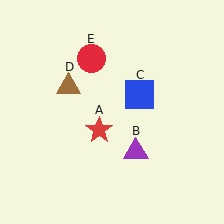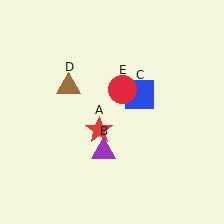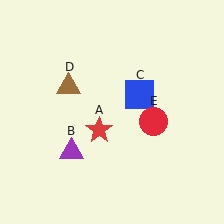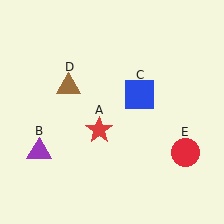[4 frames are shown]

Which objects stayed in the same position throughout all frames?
Red star (object A) and blue square (object C) and brown triangle (object D) remained stationary.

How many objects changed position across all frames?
2 objects changed position: purple triangle (object B), red circle (object E).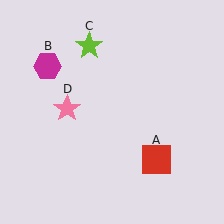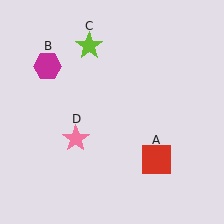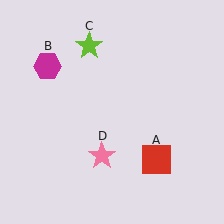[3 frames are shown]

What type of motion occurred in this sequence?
The pink star (object D) rotated counterclockwise around the center of the scene.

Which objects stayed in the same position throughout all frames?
Red square (object A) and magenta hexagon (object B) and lime star (object C) remained stationary.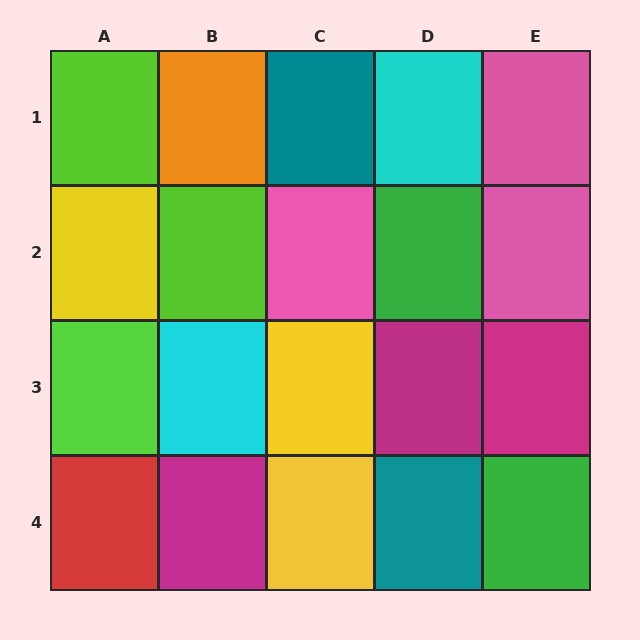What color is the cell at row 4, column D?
Teal.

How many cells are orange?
1 cell is orange.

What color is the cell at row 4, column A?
Red.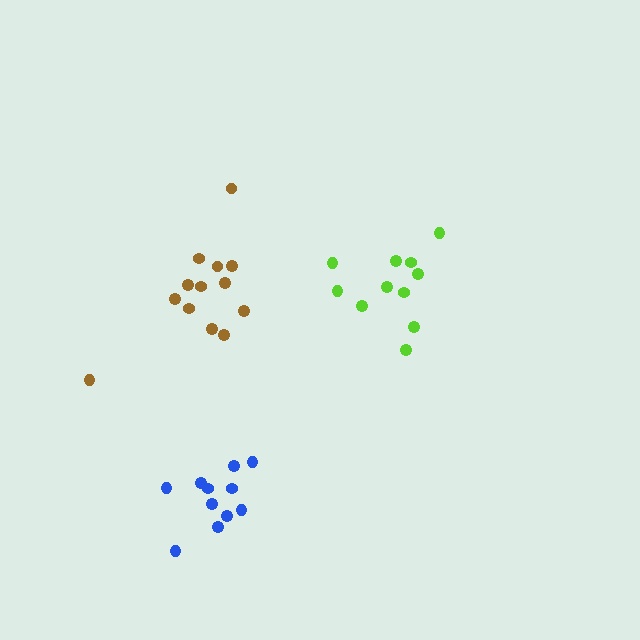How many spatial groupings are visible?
There are 3 spatial groupings.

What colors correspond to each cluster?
The clusters are colored: brown, blue, lime.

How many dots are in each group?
Group 1: 13 dots, Group 2: 11 dots, Group 3: 11 dots (35 total).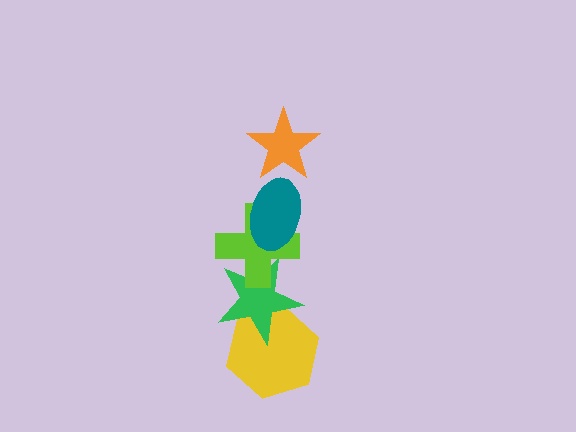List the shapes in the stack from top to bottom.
From top to bottom: the orange star, the teal ellipse, the lime cross, the green star, the yellow hexagon.